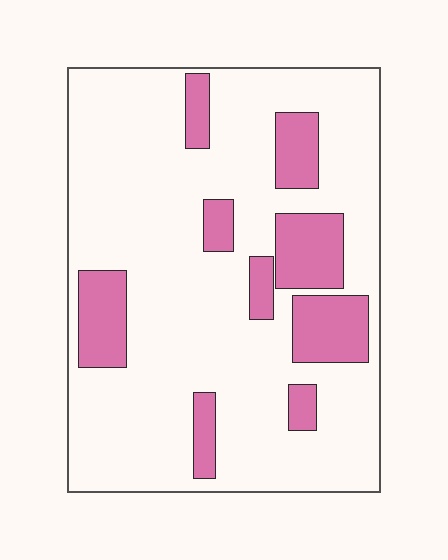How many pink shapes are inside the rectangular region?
9.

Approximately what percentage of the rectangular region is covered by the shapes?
Approximately 20%.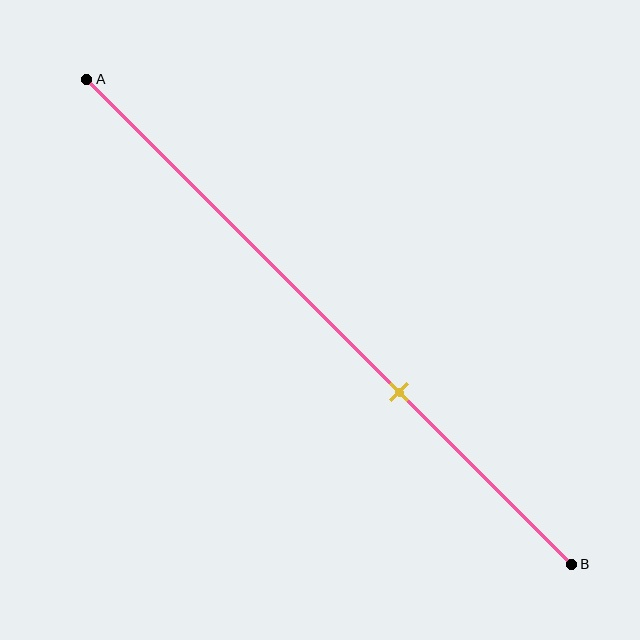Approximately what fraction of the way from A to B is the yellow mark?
The yellow mark is approximately 65% of the way from A to B.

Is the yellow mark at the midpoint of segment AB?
No, the mark is at about 65% from A, not at the 50% midpoint.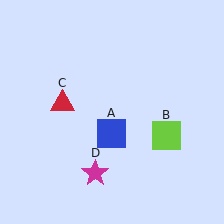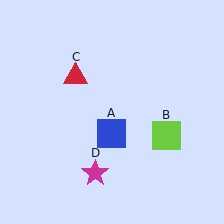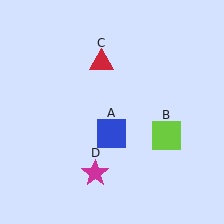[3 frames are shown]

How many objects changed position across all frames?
1 object changed position: red triangle (object C).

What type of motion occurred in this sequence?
The red triangle (object C) rotated clockwise around the center of the scene.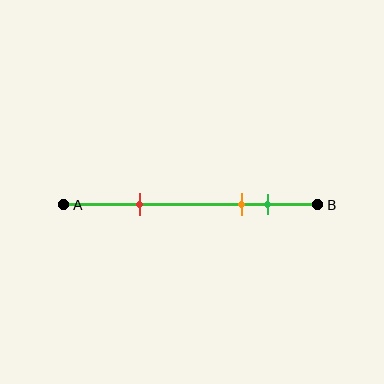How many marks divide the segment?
There are 3 marks dividing the segment.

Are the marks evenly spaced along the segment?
No, the marks are not evenly spaced.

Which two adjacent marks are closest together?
The orange and green marks are the closest adjacent pair.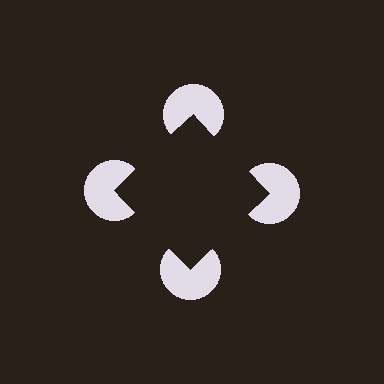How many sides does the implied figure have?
4 sides.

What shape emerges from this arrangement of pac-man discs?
An illusory square — its edges are inferred from the aligned wedge cuts in the pac-man discs, not physically drawn.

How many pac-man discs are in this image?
There are 4 — one at each vertex of the illusory square.